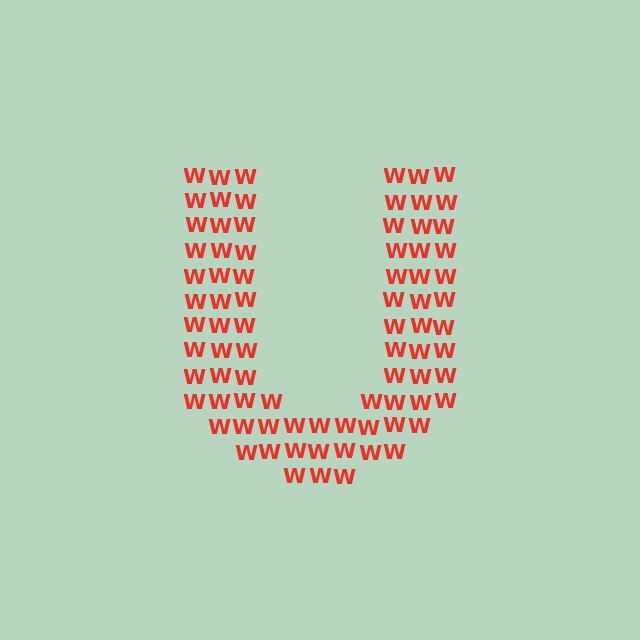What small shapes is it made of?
It is made of small letter W's.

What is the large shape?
The large shape is the letter U.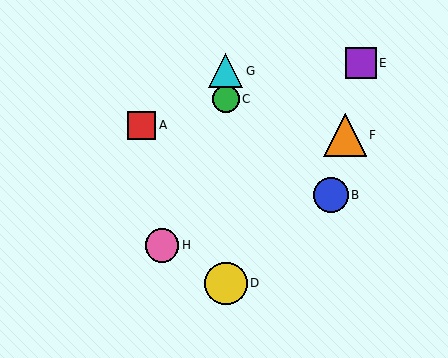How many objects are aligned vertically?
3 objects (C, D, G) are aligned vertically.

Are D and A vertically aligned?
No, D is at x≈226 and A is at x≈142.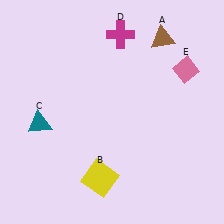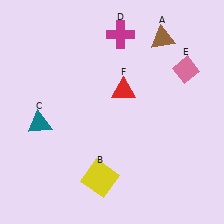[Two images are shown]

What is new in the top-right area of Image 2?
A red triangle (F) was added in the top-right area of Image 2.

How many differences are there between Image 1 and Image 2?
There is 1 difference between the two images.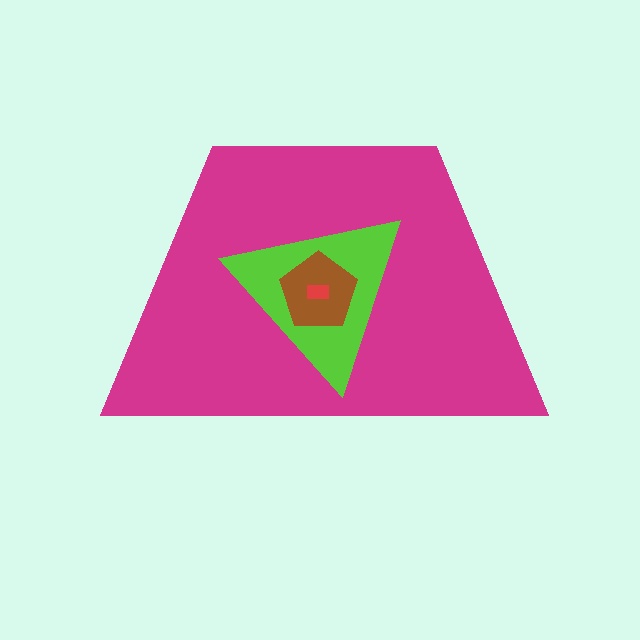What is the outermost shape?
The magenta trapezoid.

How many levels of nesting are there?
4.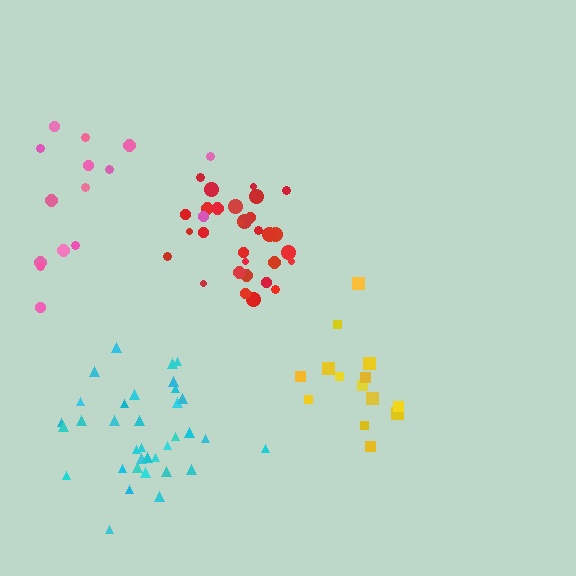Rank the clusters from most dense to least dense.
red, cyan, yellow, pink.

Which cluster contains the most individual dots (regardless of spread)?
Cyan (35).